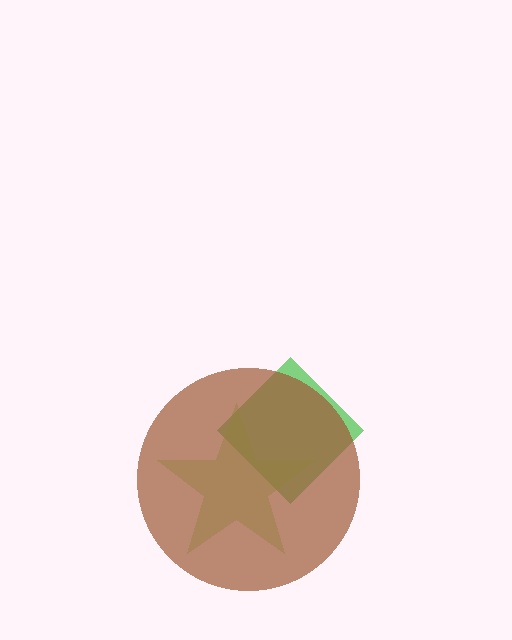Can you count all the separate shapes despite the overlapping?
Yes, there are 3 separate shapes.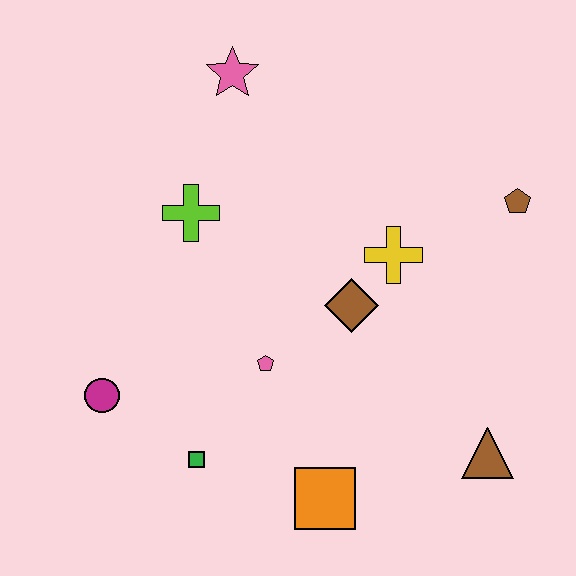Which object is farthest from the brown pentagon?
The magenta circle is farthest from the brown pentagon.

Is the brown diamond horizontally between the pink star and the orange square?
No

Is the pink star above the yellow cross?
Yes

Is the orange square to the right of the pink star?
Yes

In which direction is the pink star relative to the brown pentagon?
The pink star is to the left of the brown pentagon.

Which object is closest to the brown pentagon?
The yellow cross is closest to the brown pentagon.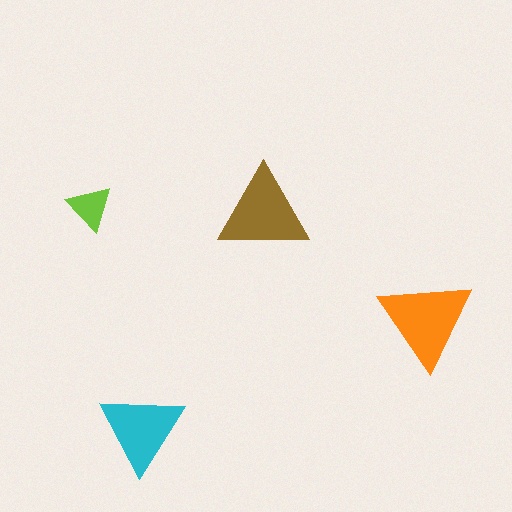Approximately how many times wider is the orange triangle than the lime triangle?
About 2 times wider.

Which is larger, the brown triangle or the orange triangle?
The orange one.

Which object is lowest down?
The cyan triangle is bottommost.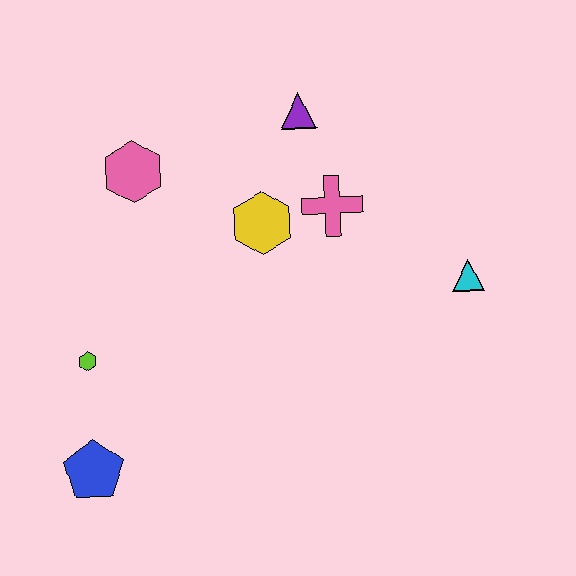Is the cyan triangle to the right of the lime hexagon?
Yes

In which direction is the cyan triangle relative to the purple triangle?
The cyan triangle is below the purple triangle.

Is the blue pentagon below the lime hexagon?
Yes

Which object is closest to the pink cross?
The yellow hexagon is closest to the pink cross.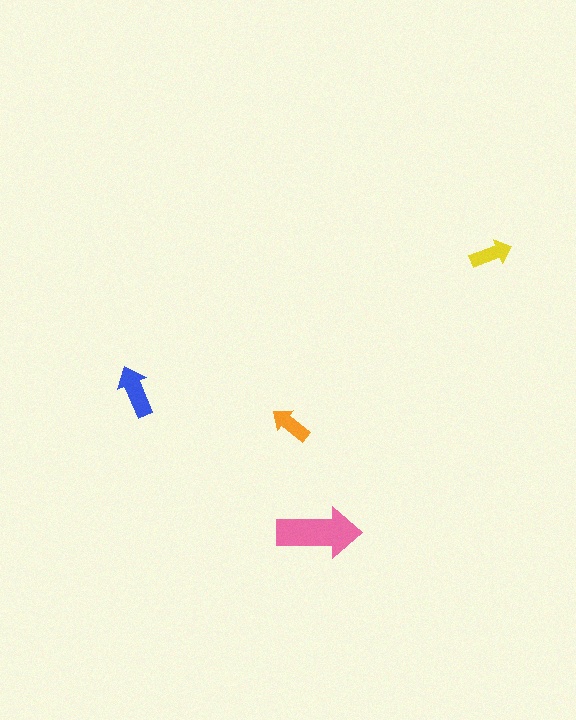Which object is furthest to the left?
The blue arrow is leftmost.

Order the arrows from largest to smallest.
the pink one, the blue one, the yellow one, the orange one.